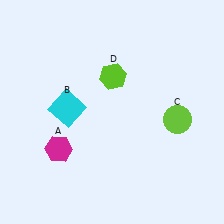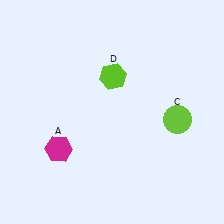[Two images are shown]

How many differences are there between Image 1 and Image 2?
There is 1 difference between the two images.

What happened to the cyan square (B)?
The cyan square (B) was removed in Image 2. It was in the top-left area of Image 1.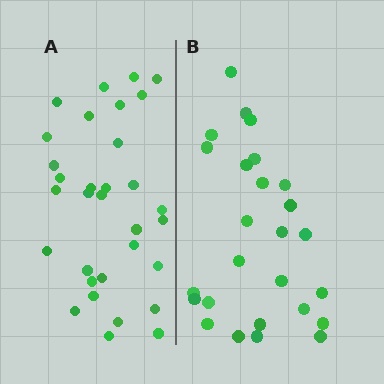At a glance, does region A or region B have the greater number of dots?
Region A (the left region) has more dots.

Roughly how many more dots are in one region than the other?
Region A has about 6 more dots than region B.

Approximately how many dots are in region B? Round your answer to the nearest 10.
About 30 dots. (The exact count is 26, which rounds to 30.)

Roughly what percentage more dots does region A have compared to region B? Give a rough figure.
About 25% more.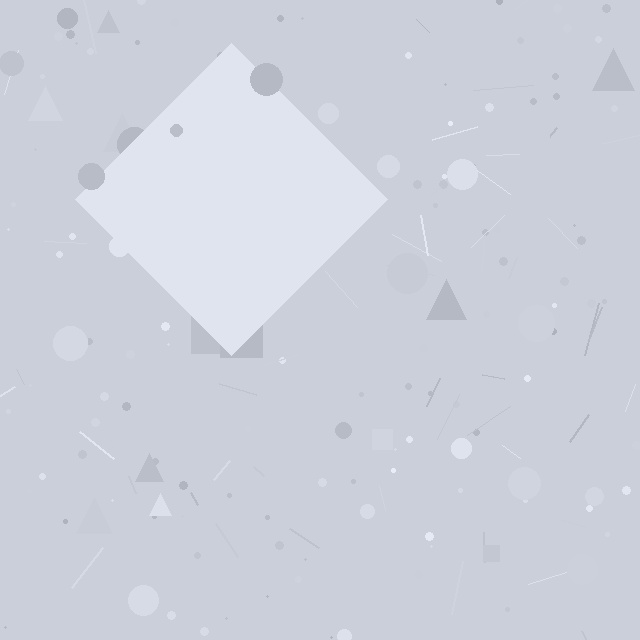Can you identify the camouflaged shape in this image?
The camouflaged shape is a diamond.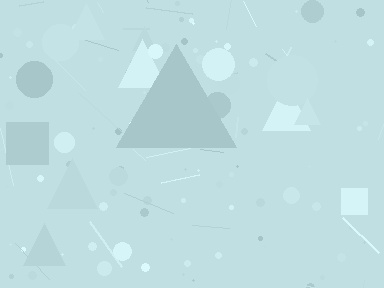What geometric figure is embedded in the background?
A triangle is embedded in the background.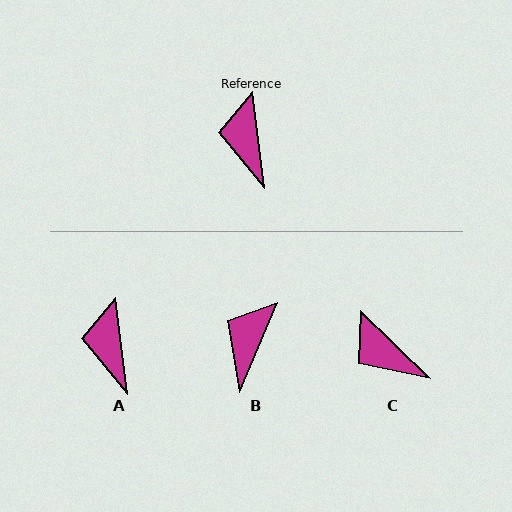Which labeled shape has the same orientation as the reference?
A.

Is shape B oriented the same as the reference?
No, it is off by about 30 degrees.